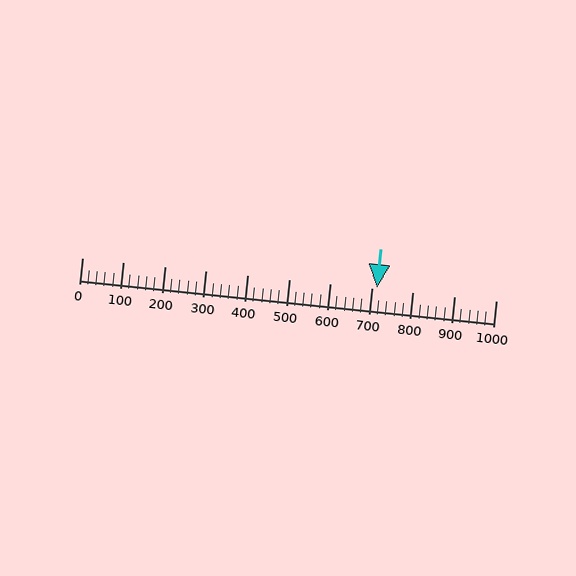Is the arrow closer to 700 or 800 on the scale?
The arrow is closer to 700.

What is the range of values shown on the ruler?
The ruler shows values from 0 to 1000.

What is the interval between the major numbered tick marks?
The major tick marks are spaced 100 units apart.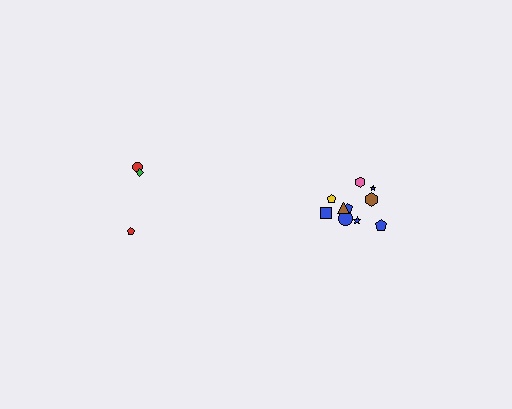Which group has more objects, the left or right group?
The right group.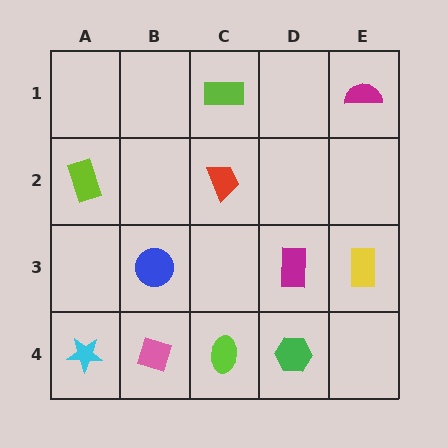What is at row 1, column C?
A lime rectangle.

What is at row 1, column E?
A magenta semicircle.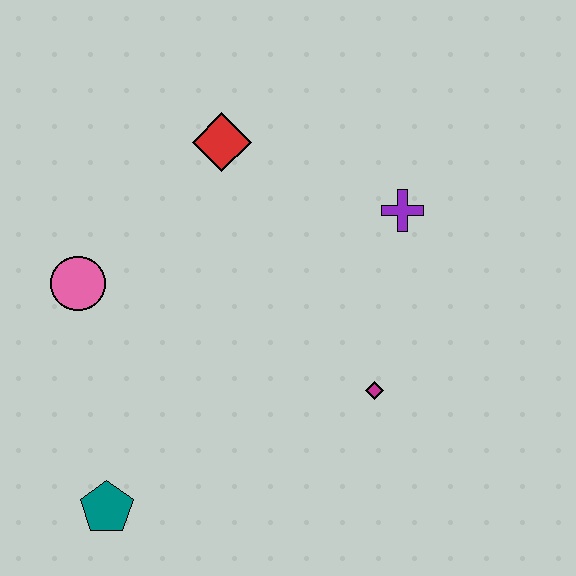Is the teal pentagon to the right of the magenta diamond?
No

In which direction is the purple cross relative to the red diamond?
The purple cross is to the right of the red diamond.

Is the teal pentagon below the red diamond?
Yes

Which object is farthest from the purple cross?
The teal pentagon is farthest from the purple cross.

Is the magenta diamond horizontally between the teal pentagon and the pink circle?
No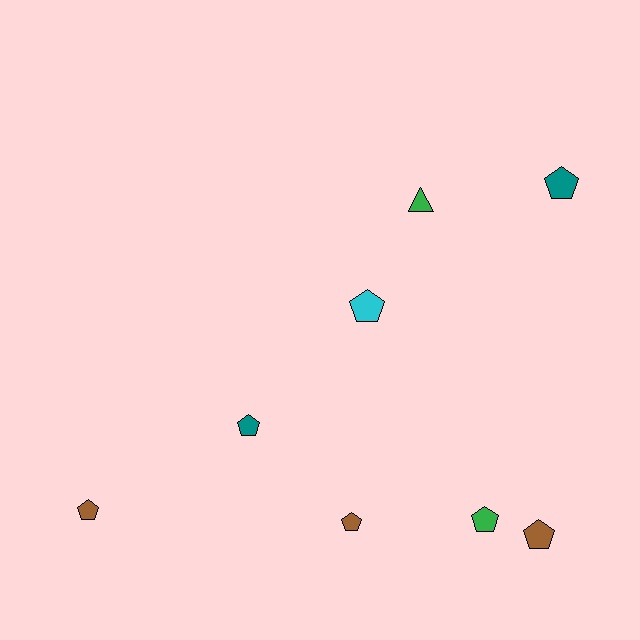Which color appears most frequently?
Brown, with 3 objects.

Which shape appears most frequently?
Pentagon, with 7 objects.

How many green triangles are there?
There is 1 green triangle.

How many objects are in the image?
There are 8 objects.